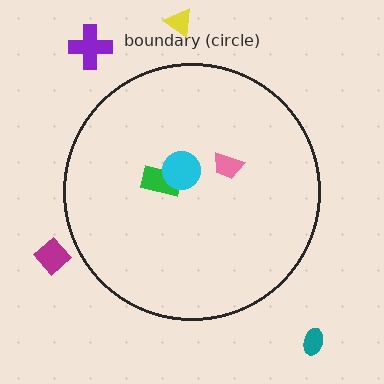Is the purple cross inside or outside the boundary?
Outside.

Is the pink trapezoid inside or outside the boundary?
Inside.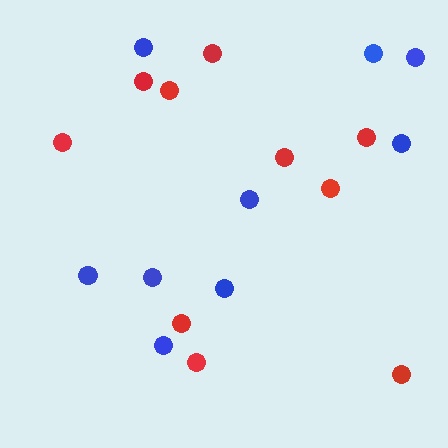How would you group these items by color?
There are 2 groups: one group of blue circles (9) and one group of red circles (10).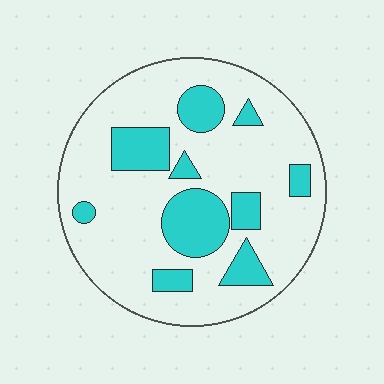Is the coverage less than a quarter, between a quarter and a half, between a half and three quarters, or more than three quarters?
Less than a quarter.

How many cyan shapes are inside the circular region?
10.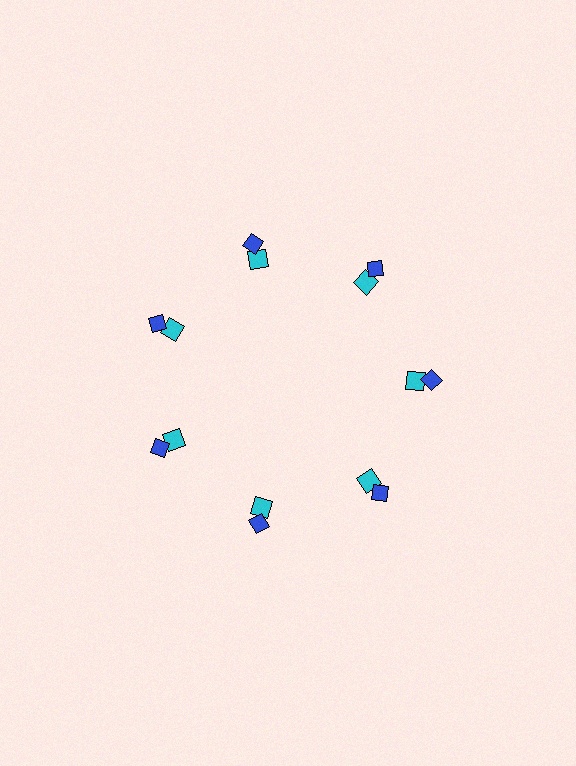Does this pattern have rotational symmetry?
Yes, this pattern has 7-fold rotational symmetry. It looks the same after rotating 51 degrees around the center.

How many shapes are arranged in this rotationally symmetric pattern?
There are 14 shapes, arranged in 7 groups of 2.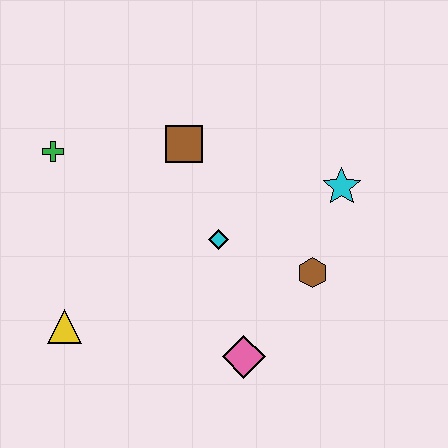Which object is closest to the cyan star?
The brown hexagon is closest to the cyan star.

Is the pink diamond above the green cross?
No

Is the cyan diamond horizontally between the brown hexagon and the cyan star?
No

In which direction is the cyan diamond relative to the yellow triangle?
The cyan diamond is to the right of the yellow triangle.